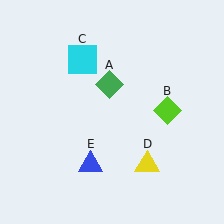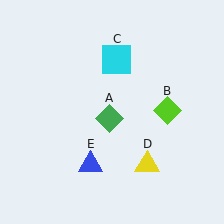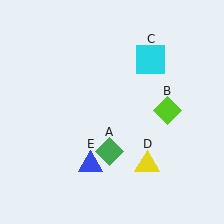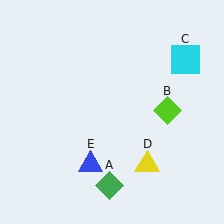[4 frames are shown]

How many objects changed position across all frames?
2 objects changed position: green diamond (object A), cyan square (object C).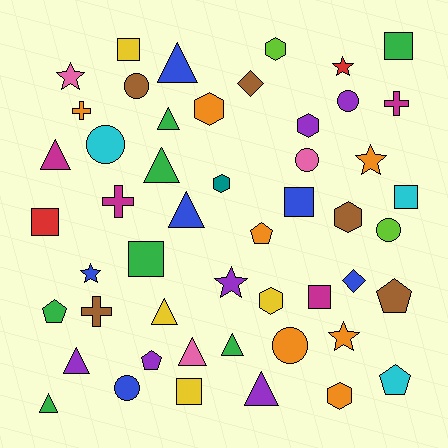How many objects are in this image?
There are 50 objects.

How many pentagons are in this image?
There are 5 pentagons.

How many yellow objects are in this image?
There are 4 yellow objects.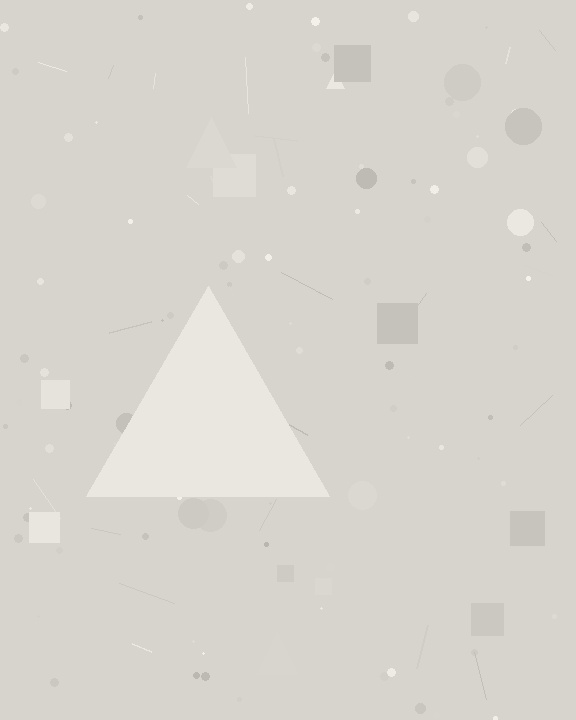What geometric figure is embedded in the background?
A triangle is embedded in the background.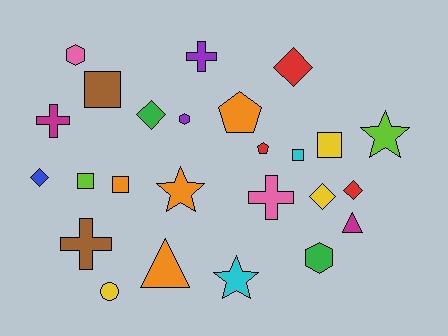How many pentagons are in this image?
There are 2 pentagons.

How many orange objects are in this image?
There are 4 orange objects.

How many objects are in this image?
There are 25 objects.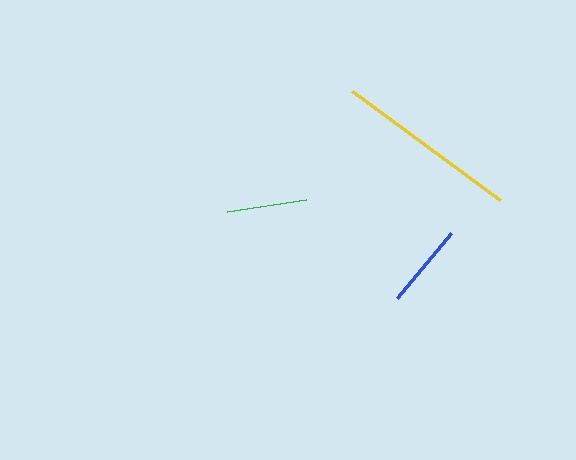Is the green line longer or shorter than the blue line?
The blue line is longer than the green line.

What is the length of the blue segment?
The blue segment is approximately 84 pixels long.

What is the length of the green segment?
The green segment is approximately 79 pixels long.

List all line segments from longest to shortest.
From longest to shortest: yellow, blue, green.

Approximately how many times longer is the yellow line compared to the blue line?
The yellow line is approximately 2.2 times the length of the blue line.